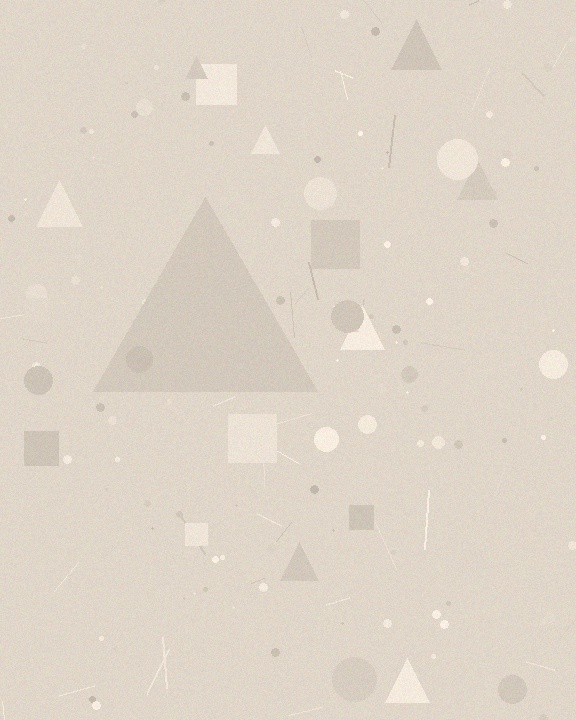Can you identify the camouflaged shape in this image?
The camouflaged shape is a triangle.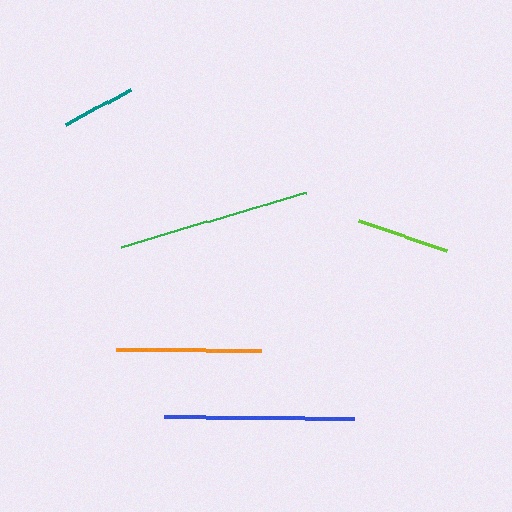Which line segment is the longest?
The green line is the longest at approximately 192 pixels.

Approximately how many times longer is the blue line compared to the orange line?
The blue line is approximately 1.3 times the length of the orange line.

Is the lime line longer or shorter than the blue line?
The blue line is longer than the lime line.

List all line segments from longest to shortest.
From longest to shortest: green, blue, orange, lime, teal.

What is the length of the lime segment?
The lime segment is approximately 92 pixels long.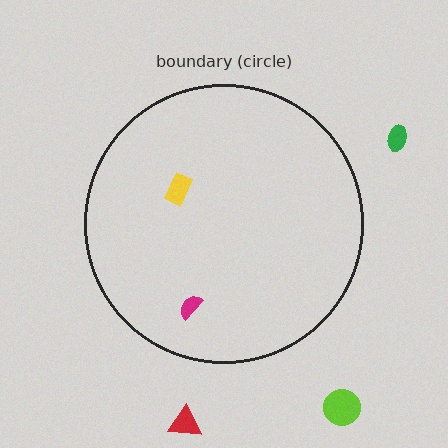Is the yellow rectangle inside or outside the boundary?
Inside.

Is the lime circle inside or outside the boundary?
Outside.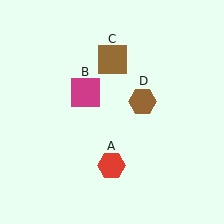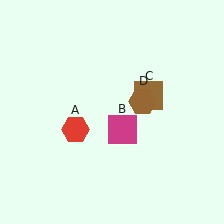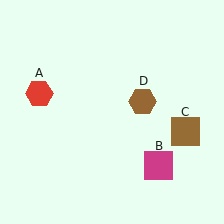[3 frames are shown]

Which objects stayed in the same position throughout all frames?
Brown hexagon (object D) remained stationary.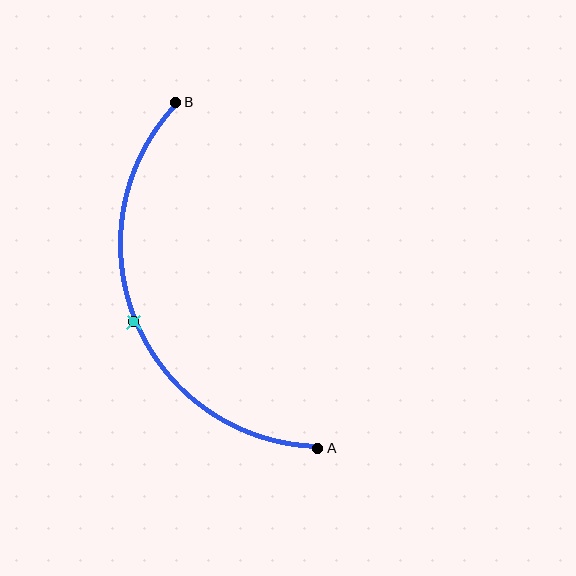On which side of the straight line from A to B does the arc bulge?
The arc bulges to the left of the straight line connecting A and B.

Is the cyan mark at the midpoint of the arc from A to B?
Yes. The cyan mark lies on the arc at equal arc-length from both A and B — it is the arc midpoint.